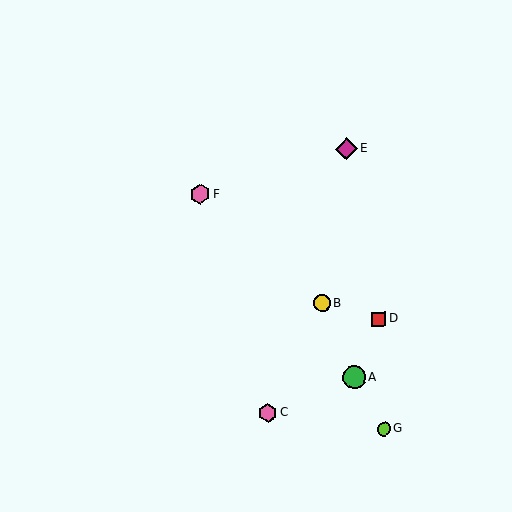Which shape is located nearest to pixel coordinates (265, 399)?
The pink hexagon (labeled C) at (268, 413) is nearest to that location.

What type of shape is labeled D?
Shape D is a red square.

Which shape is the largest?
The green circle (labeled A) is the largest.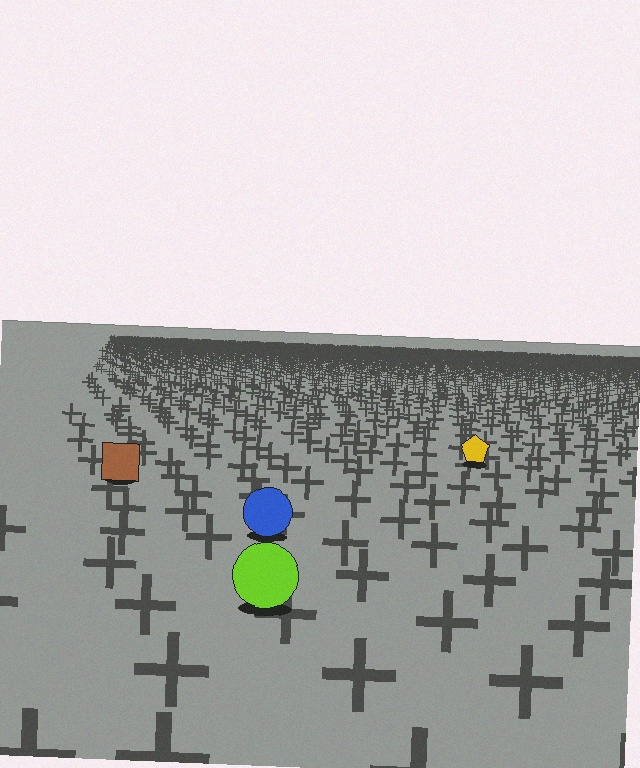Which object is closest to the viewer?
The lime circle is closest. The texture marks near it are larger and more spread out.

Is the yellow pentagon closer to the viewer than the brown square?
No. The brown square is closer — you can tell from the texture gradient: the ground texture is coarser near it.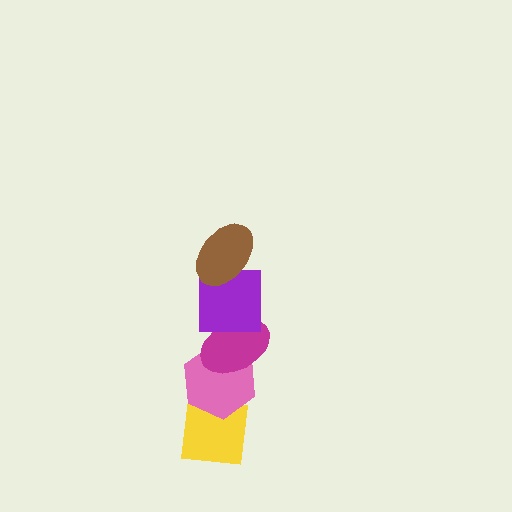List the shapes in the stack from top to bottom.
From top to bottom: the brown ellipse, the purple square, the magenta ellipse, the pink hexagon, the yellow square.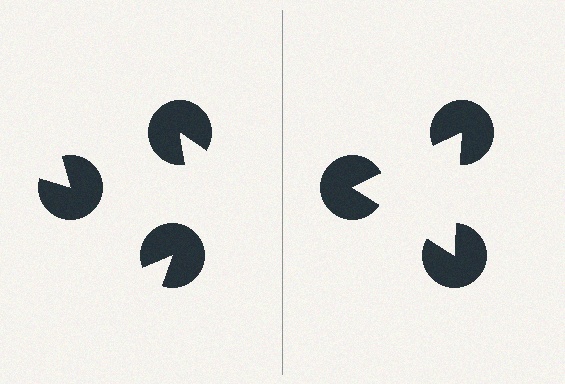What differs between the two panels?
The pac-man discs are positioned identically on both sides; only the wedge orientations differ. On the right they align to a triangle; on the left they are misaligned.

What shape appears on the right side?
An illusory triangle.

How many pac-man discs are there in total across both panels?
6 — 3 on each side.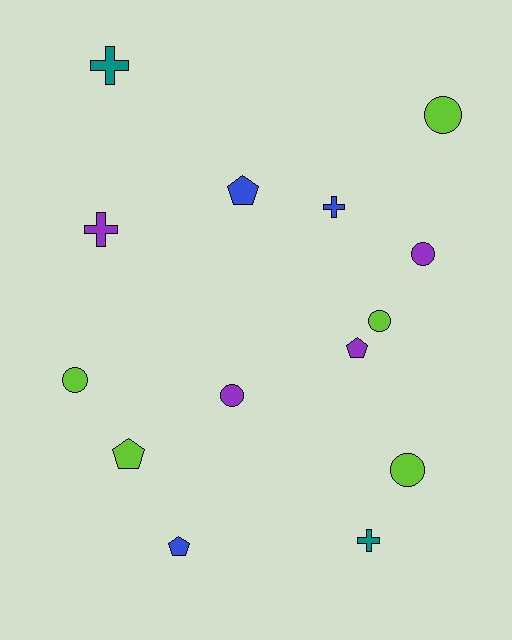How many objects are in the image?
There are 14 objects.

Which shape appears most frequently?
Circle, with 6 objects.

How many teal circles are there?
There are no teal circles.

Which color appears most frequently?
Lime, with 5 objects.